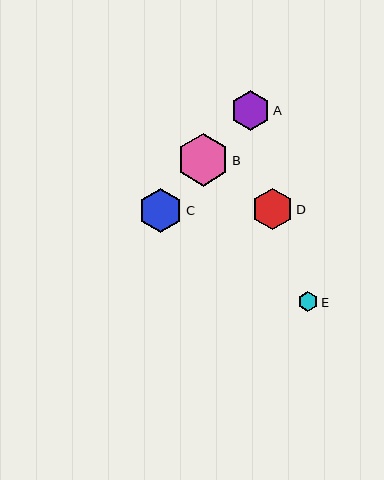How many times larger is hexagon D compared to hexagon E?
Hexagon D is approximately 2.0 times the size of hexagon E.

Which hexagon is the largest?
Hexagon B is the largest with a size of approximately 53 pixels.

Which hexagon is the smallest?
Hexagon E is the smallest with a size of approximately 21 pixels.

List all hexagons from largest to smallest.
From largest to smallest: B, C, D, A, E.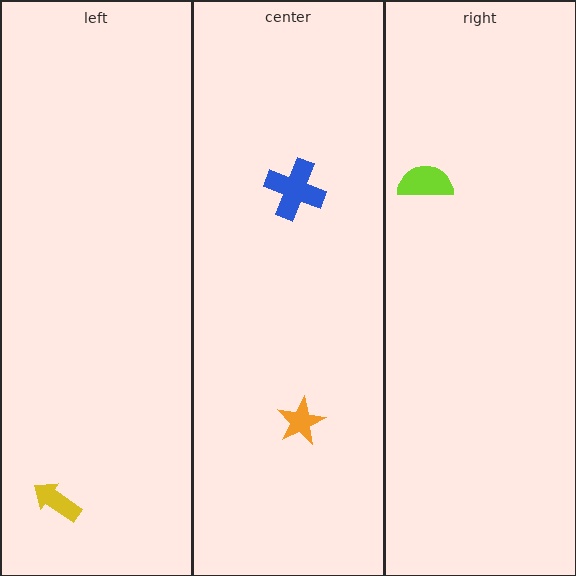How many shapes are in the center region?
2.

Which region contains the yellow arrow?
The left region.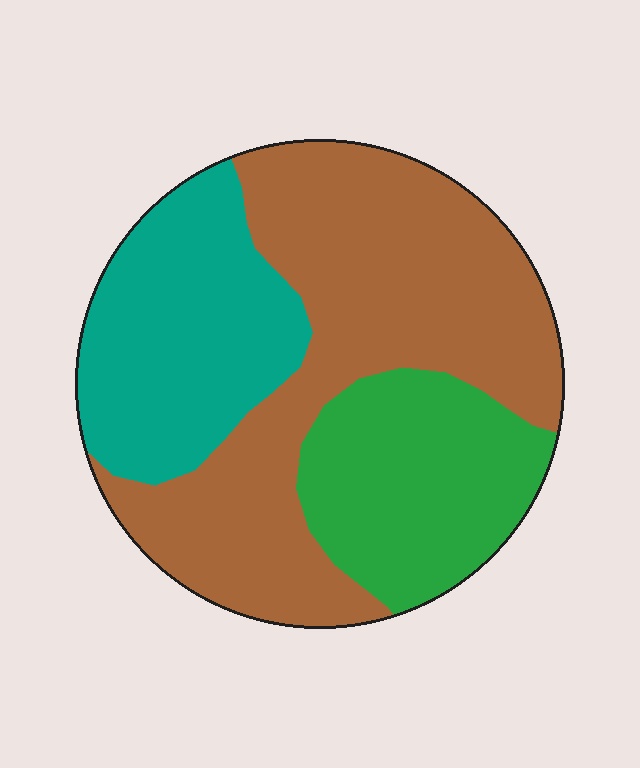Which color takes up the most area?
Brown, at roughly 50%.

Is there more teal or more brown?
Brown.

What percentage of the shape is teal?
Teal covers around 25% of the shape.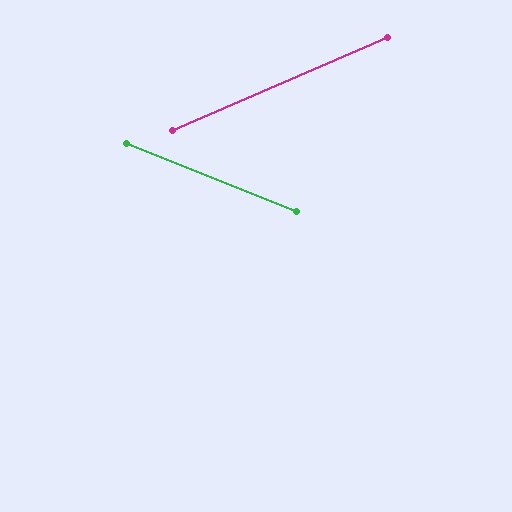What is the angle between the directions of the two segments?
Approximately 45 degrees.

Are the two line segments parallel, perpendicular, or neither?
Neither parallel nor perpendicular — they differ by about 45°.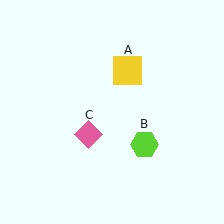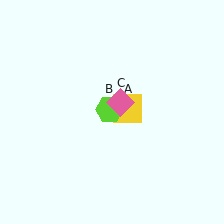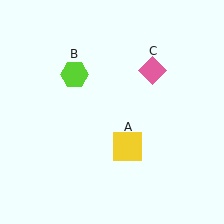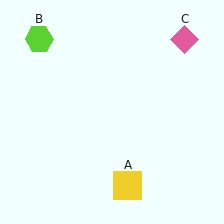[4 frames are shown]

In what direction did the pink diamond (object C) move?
The pink diamond (object C) moved up and to the right.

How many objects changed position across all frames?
3 objects changed position: yellow square (object A), lime hexagon (object B), pink diamond (object C).